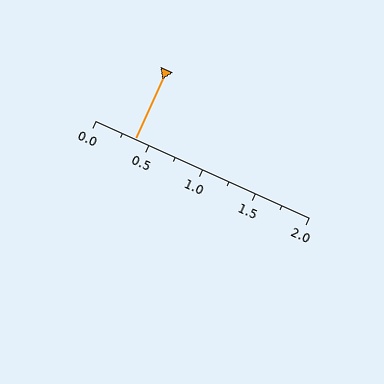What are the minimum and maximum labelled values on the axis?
The axis runs from 0.0 to 2.0.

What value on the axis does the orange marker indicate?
The marker indicates approximately 0.38.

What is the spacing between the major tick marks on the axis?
The major ticks are spaced 0.5 apart.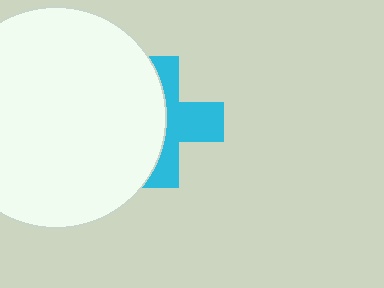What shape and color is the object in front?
The object in front is a white circle.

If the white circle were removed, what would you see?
You would see the complete cyan cross.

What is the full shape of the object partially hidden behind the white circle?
The partially hidden object is a cyan cross.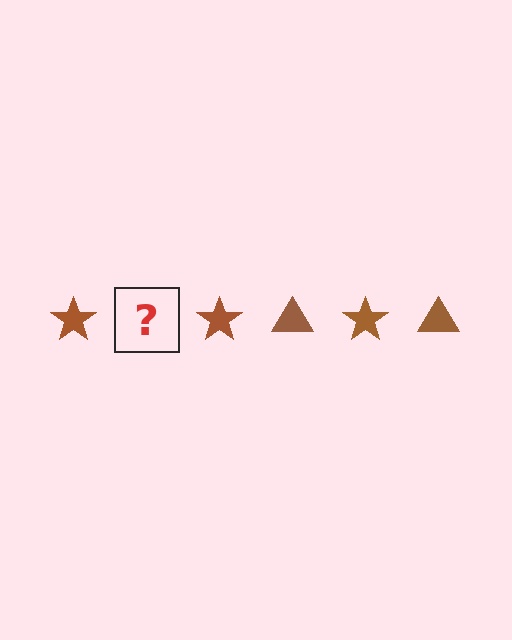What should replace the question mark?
The question mark should be replaced with a brown triangle.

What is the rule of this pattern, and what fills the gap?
The rule is that the pattern cycles through star, triangle shapes in brown. The gap should be filled with a brown triangle.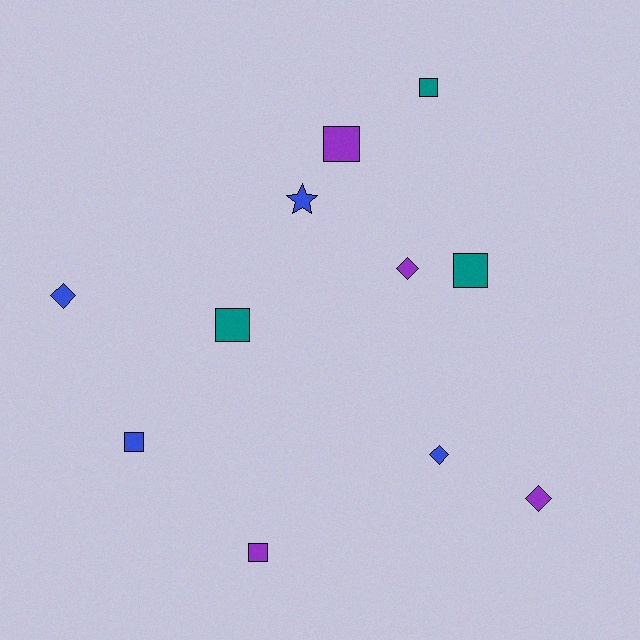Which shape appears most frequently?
Square, with 6 objects.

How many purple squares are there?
There are 2 purple squares.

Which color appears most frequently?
Blue, with 4 objects.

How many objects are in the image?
There are 11 objects.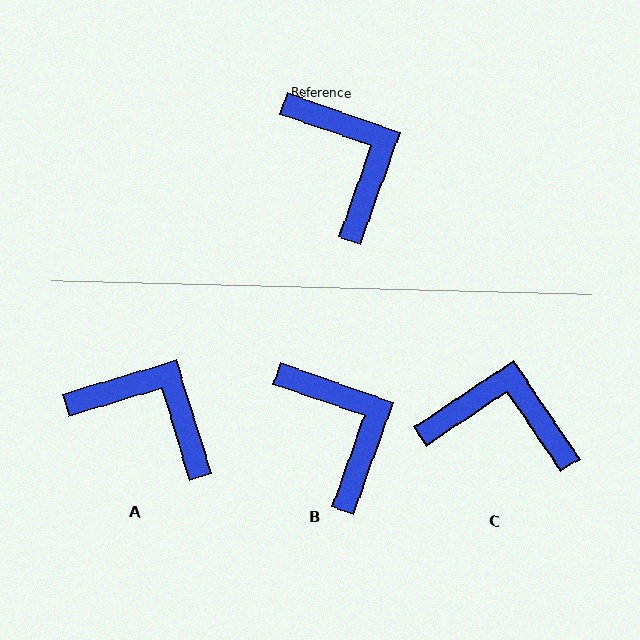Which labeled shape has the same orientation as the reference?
B.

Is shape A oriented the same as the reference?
No, it is off by about 36 degrees.